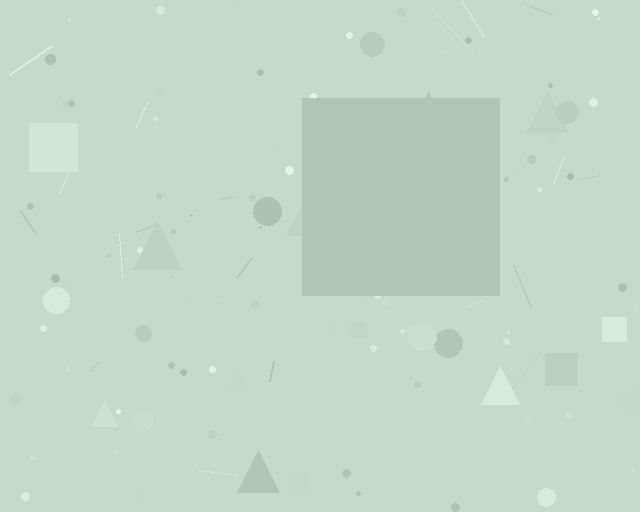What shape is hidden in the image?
A square is hidden in the image.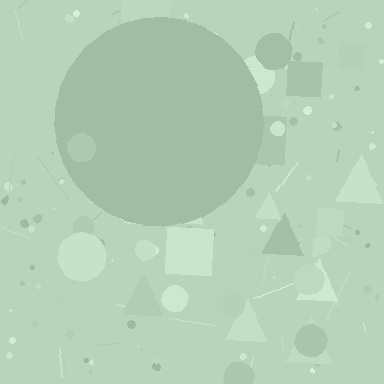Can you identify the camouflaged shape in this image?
The camouflaged shape is a circle.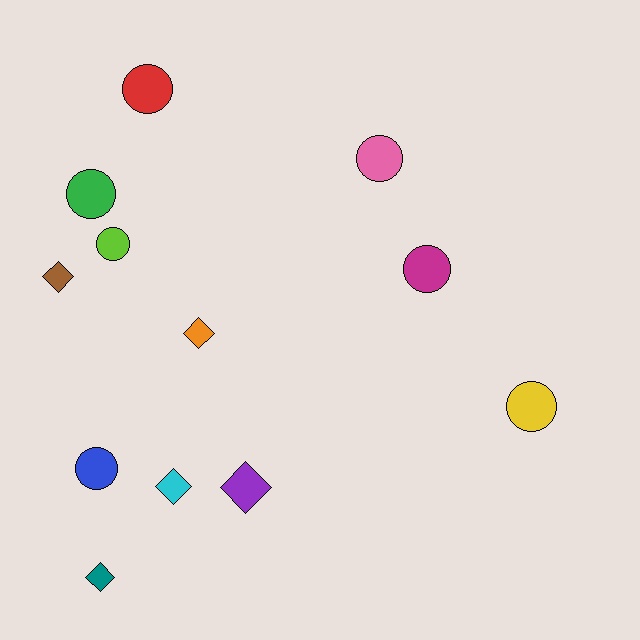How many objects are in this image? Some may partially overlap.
There are 12 objects.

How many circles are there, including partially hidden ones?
There are 7 circles.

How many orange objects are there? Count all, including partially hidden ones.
There is 1 orange object.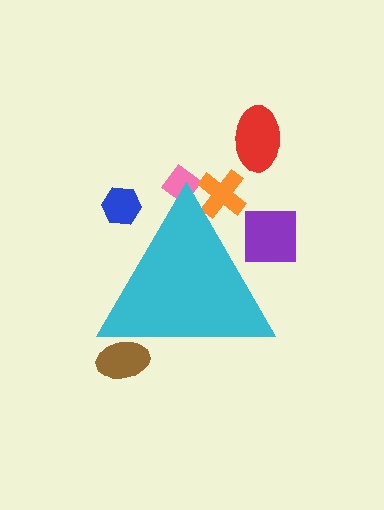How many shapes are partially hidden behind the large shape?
5 shapes are partially hidden.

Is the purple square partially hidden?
Yes, the purple square is partially hidden behind the cyan triangle.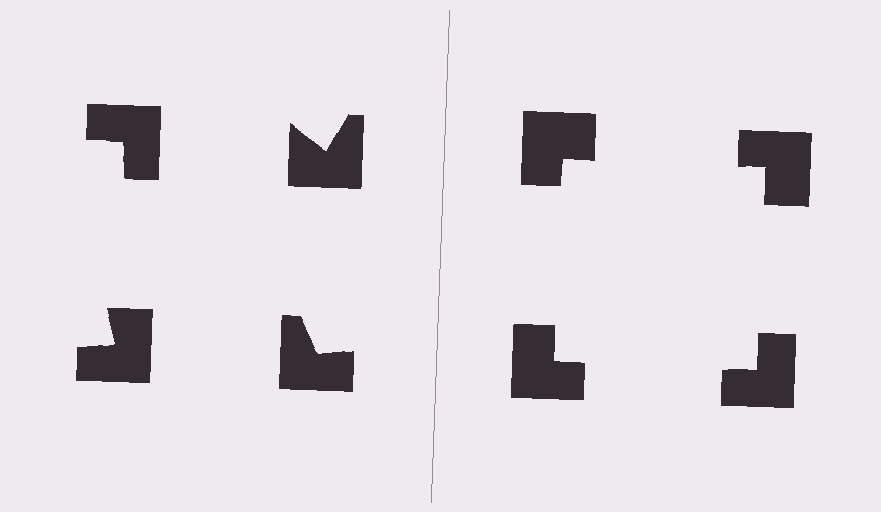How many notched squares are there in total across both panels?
8 — 4 on each side.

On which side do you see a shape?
An illusory square appears on the right side. On the left side the wedge cuts are rotated, so no coherent shape forms.